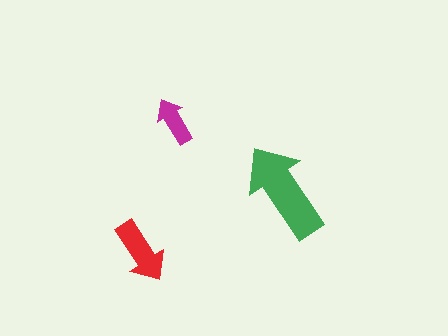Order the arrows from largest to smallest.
the green one, the red one, the magenta one.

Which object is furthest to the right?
The green arrow is rightmost.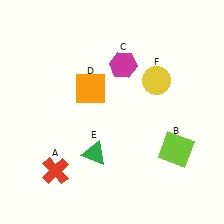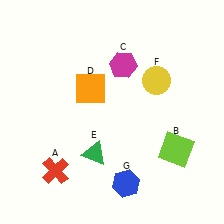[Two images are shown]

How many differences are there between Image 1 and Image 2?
There is 1 difference between the two images.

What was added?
A blue hexagon (G) was added in Image 2.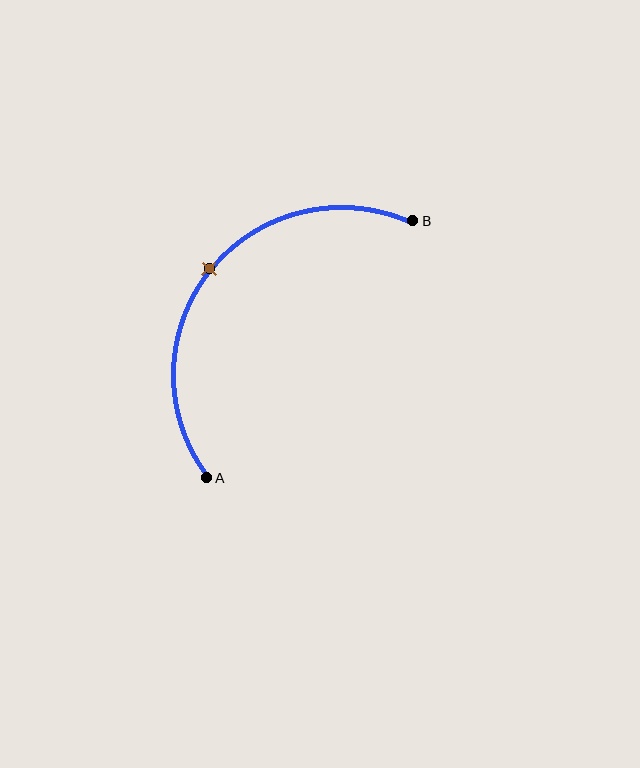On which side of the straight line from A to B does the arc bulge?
The arc bulges above and to the left of the straight line connecting A and B.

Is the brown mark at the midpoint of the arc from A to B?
Yes. The brown mark lies on the arc at equal arc-length from both A and B — it is the arc midpoint.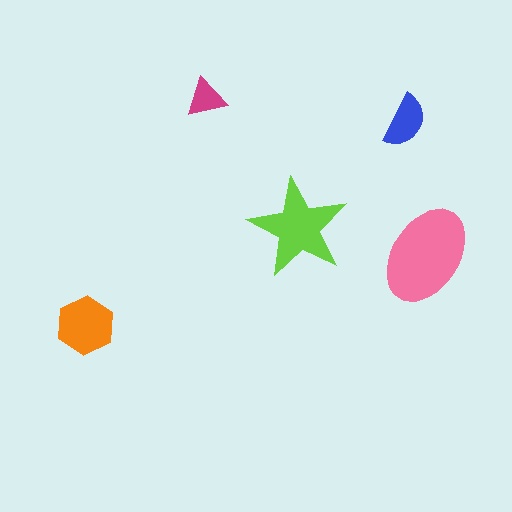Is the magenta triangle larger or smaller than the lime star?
Smaller.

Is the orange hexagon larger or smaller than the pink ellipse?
Smaller.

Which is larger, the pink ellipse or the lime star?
The pink ellipse.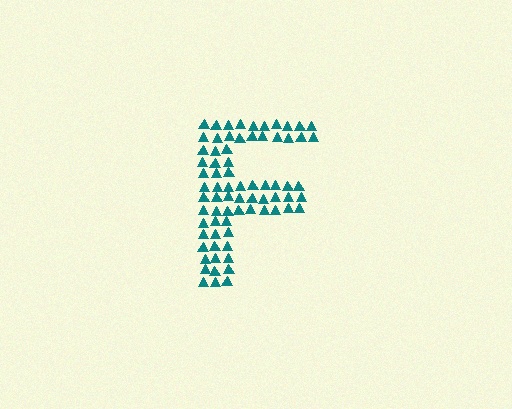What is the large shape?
The large shape is the letter F.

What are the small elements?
The small elements are triangles.